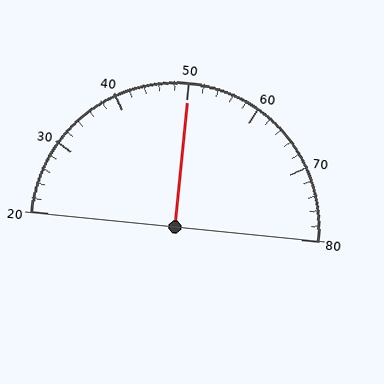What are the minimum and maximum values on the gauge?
The gauge ranges from 20 to 80.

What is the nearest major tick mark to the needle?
The nearest major tick mark is 50.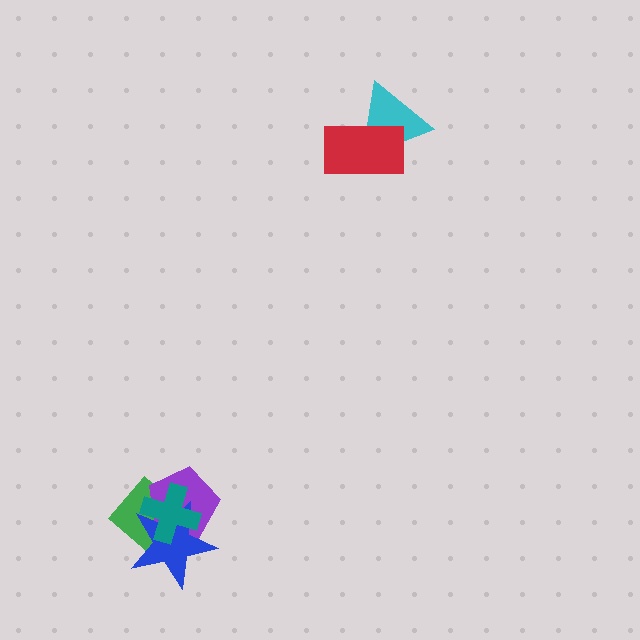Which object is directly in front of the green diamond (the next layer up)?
The purple pentagon is directly in front of the green diamond.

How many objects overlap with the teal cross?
3 objects overlap with the teal cross.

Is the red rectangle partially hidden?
No, no other shape covers it.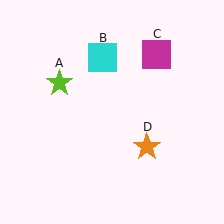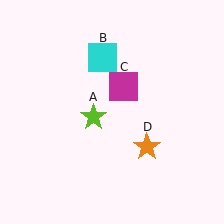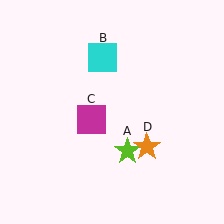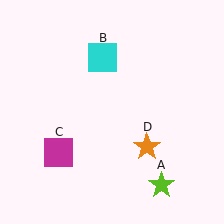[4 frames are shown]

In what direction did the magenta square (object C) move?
The magenta square (object C) moved down and to the left.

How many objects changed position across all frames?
2 objects changed position: lime star (object A), magenta square (object C).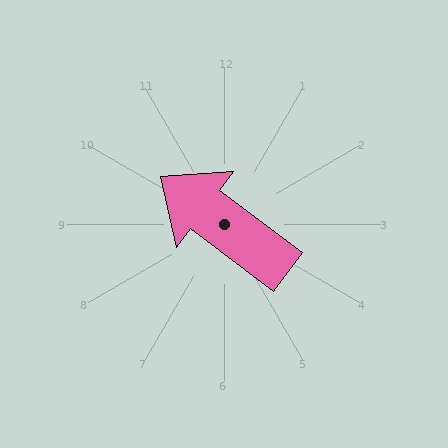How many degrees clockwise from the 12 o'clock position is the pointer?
Approximately 307 degrees.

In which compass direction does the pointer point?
Northwest.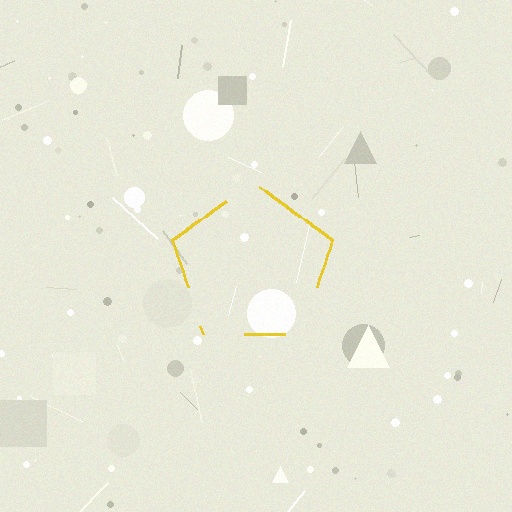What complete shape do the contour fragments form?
The contour fragments form a pentagon.